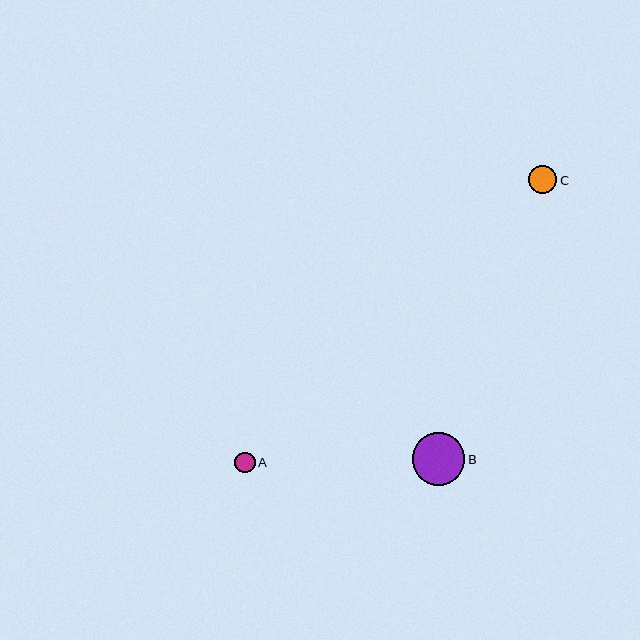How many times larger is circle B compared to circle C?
Circle B is approximately 1.9 times the size of circle C.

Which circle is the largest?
Circle B is the largest with a size of approximately 53 pixels.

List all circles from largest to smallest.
From largest to smallest: B, C, A.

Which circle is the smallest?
Circle A is the smallest with a size of approximately 20 pixels.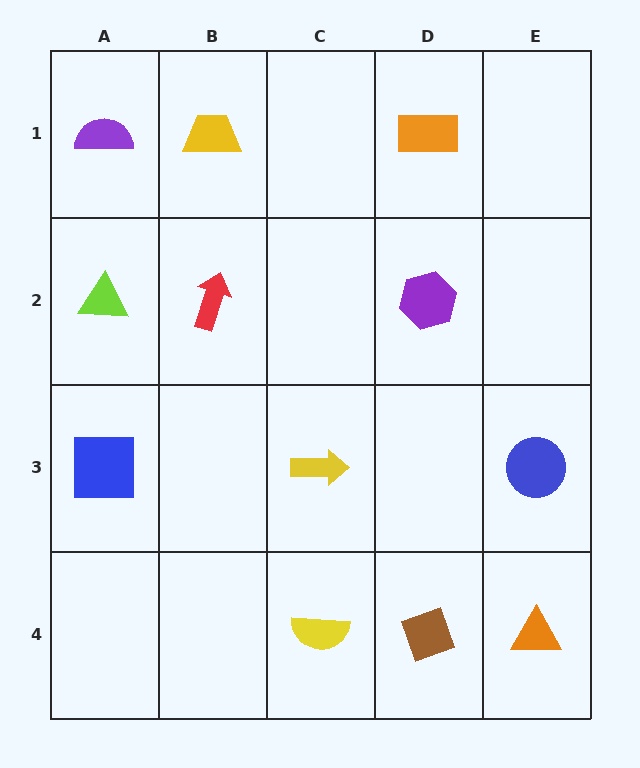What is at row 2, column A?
A lime triangle.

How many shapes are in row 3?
3 shapes.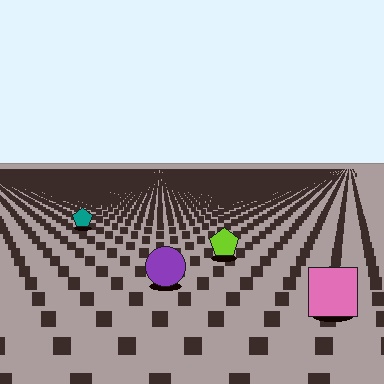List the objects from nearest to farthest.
From nearest to farthest: the pink square, the purple circle, the lime pentagon, the teal pentagon.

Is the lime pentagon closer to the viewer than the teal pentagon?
Yes. The lime pentagon is closer — you can tell from the texture gradient: the ground texture is coarser near it.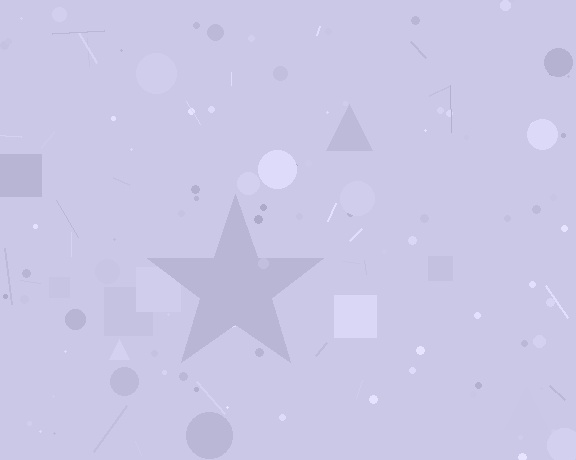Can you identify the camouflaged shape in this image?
The camouflaged shape is a star.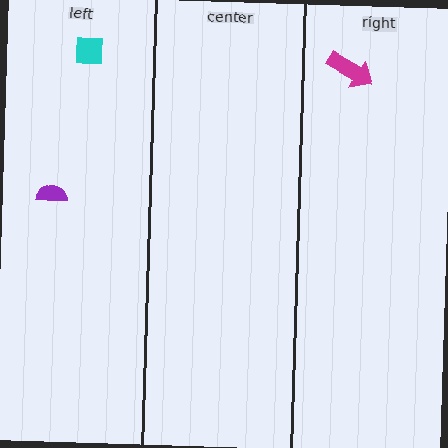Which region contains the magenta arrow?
The right region.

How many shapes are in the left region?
2.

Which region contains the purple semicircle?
The left region.